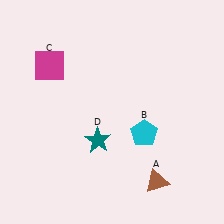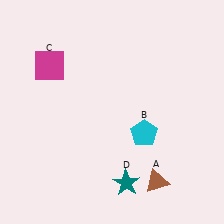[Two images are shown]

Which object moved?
The teal star (D) moved down.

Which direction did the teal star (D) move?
The teal star (D) moved down.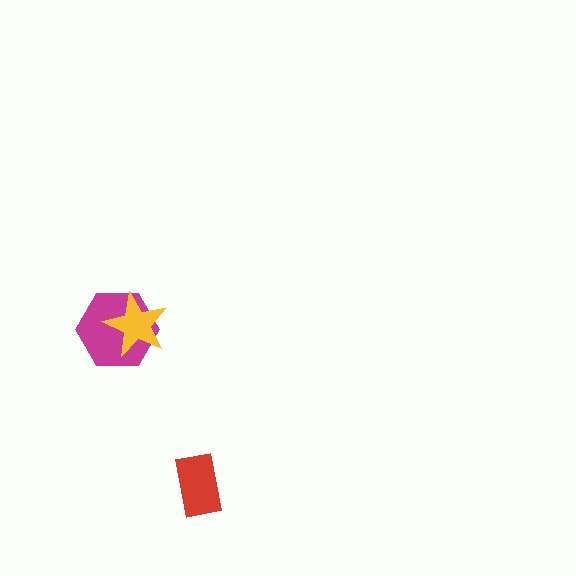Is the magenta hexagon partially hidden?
Yes, it is partially covered by another shape.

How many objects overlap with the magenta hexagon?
1 object overlaps with the magenta hexagon.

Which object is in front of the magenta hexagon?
The yellow star is in front of the magenta hexagon.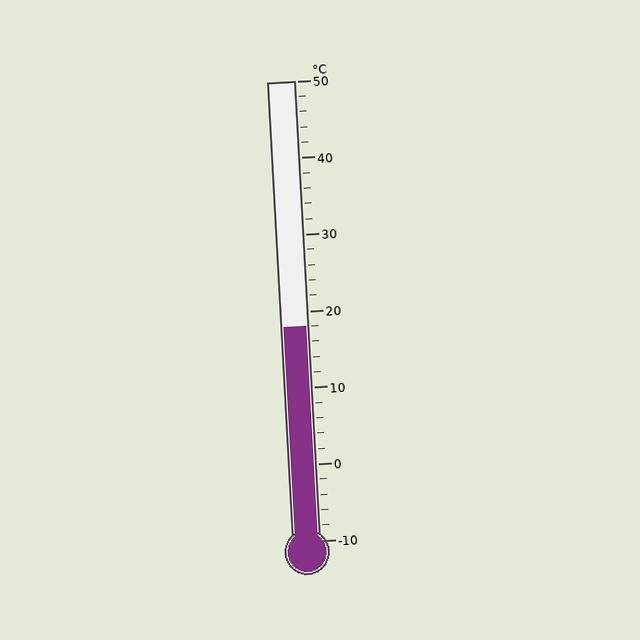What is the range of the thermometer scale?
The thermometer scale ranges from -10°C to 50°C.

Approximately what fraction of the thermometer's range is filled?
The thermometer is filled to approximately 45% of its range.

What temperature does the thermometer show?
The thermometer shows approximately 18°C.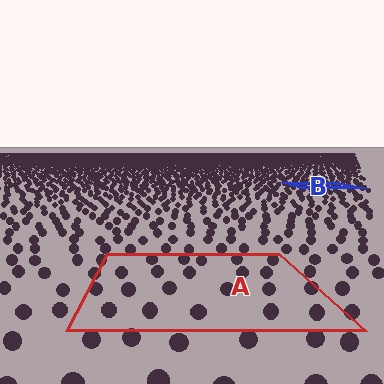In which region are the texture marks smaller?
The texture marks are smaller in region B, because it is farther away.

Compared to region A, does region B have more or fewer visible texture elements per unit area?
Region B has more texture elements per unit area — they are packed more densely because it is farther away.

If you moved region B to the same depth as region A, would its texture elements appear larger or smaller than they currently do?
They would appear larger. At a closer depth, the same texture elements are projected at a bigger on-screen size.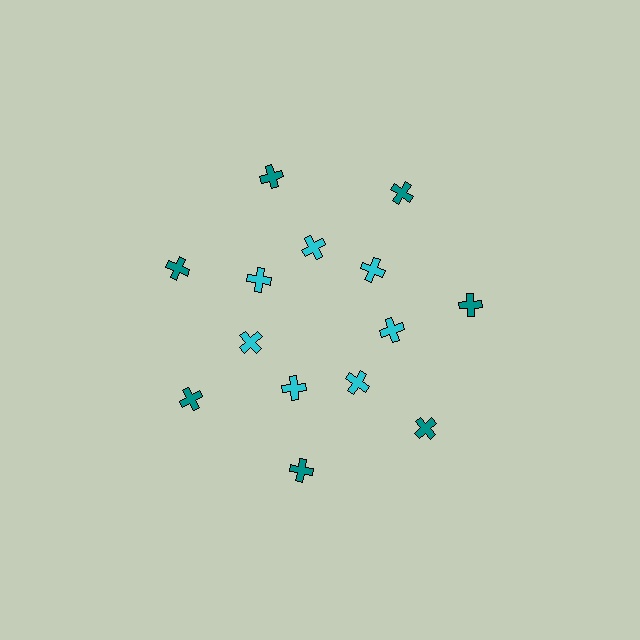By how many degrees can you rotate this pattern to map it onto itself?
The pattern maps onto itself every 51 degrees of rotation.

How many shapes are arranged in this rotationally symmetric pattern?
There are 14 shapes, arranged in 7 groups of 2.